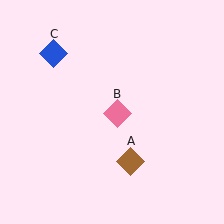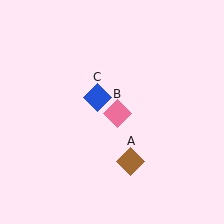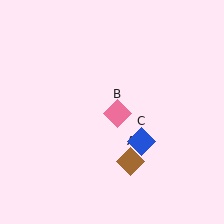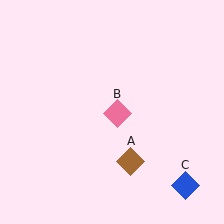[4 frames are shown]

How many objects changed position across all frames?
1 object changed position: blue diamond (object C).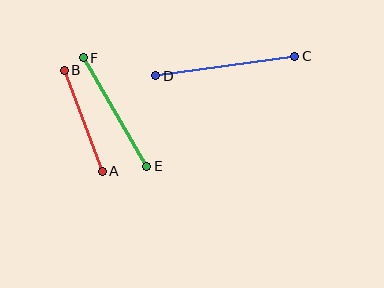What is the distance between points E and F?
The distance is approximately 126 pixels.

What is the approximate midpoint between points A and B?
The midpoint is at approximately (83, 121) pixels.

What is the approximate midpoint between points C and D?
The midpoint is at approximately (225, 66) pixels.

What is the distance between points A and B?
The distance is approximately 108 pixels.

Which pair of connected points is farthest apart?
Points C and D are farthest apart.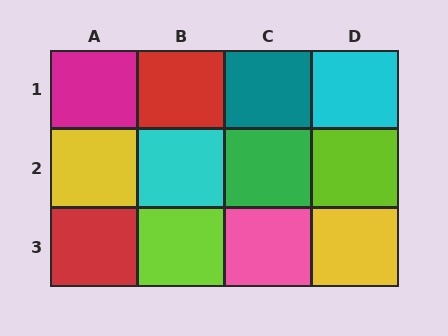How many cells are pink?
1 cell is pink.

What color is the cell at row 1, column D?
Cyan.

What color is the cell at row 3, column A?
Red.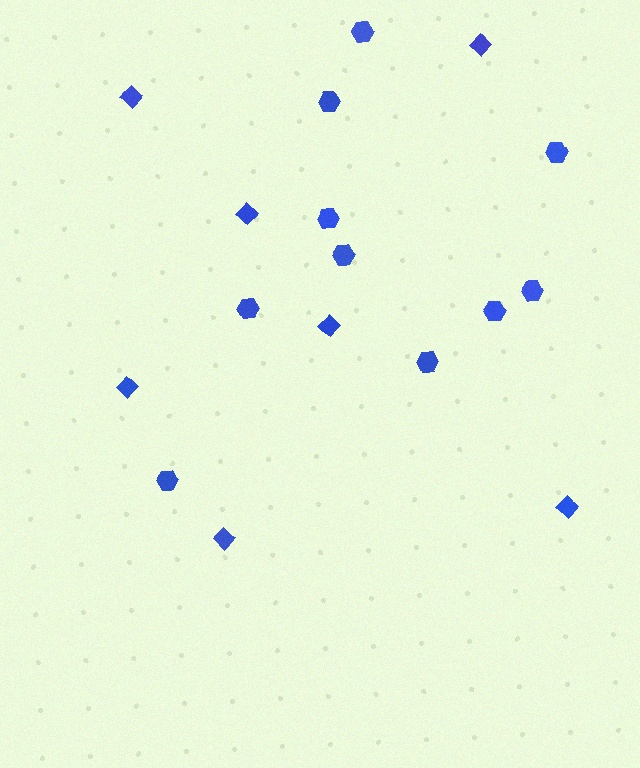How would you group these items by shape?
There are 2 groups: one group of hexagons (10) and one group of diamonds (7).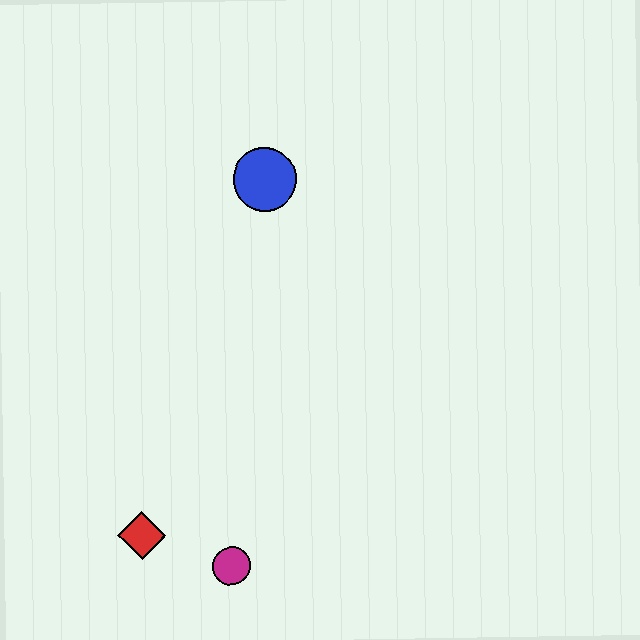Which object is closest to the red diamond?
The magenta circle is closest to the red diamond.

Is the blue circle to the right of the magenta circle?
Yes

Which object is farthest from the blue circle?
The magenta circle is farthest from the blue circle.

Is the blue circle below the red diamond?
No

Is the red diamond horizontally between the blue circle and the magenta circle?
No